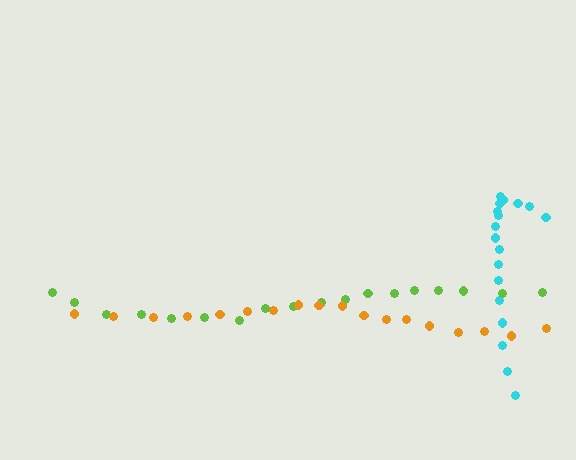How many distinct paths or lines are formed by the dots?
There are 3 distinct paths.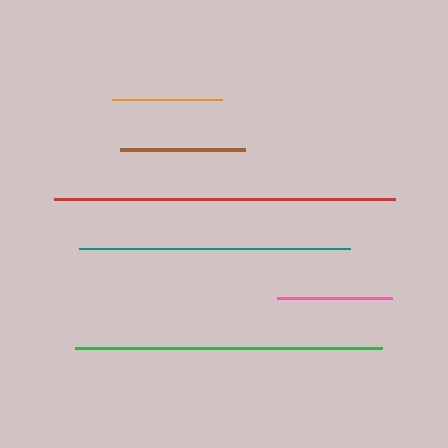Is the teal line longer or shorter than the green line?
The green line is longer than the teal line.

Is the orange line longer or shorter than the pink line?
The pink line is longer than the orange line.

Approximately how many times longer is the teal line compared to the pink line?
The teal line is approximately 2.3 times the length of the pink line.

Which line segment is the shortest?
The orange line is the shortest at approximately 111 pixels.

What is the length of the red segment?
The red segment is approximately 341 pixels long.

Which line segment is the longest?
The red line is the longest at approximately 341 pixels.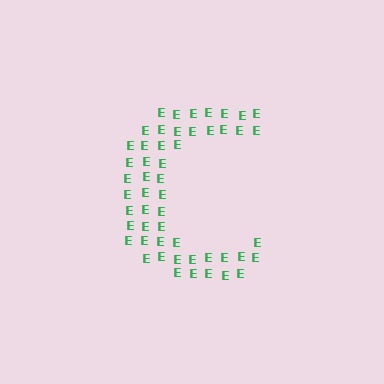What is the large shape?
The large shape is the letter C.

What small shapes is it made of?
It is made of small letter E's.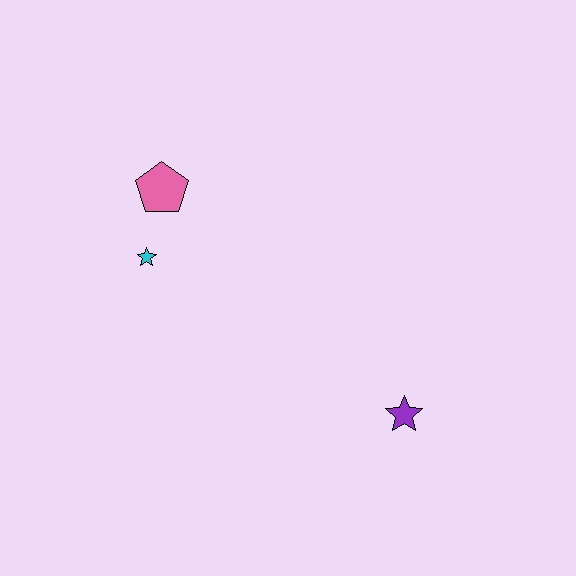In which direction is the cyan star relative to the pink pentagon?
The cyan star is below the pink pentagon.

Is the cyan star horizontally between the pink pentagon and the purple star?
No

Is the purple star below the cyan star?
Yes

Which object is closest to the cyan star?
The pink pentagon is closest to the cyan star.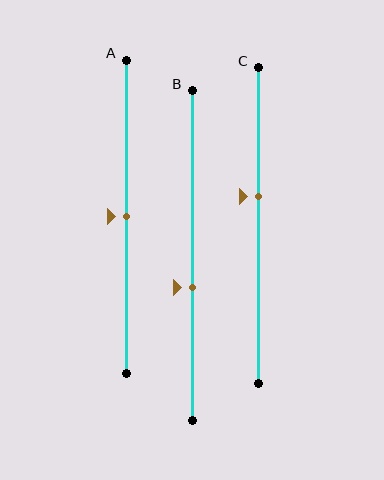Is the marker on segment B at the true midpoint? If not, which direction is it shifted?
No, the marker on segment B is shifted downward by about 10% of the segment length.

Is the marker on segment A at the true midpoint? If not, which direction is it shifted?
Yes, the marker on segment A is at the true midpoint.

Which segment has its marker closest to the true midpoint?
Segment A has its marker closest to the true midpoint.